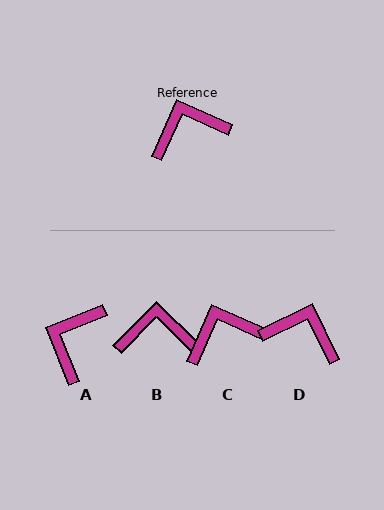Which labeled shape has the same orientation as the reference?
C.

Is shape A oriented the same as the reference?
No, it is off by about 46 degrees.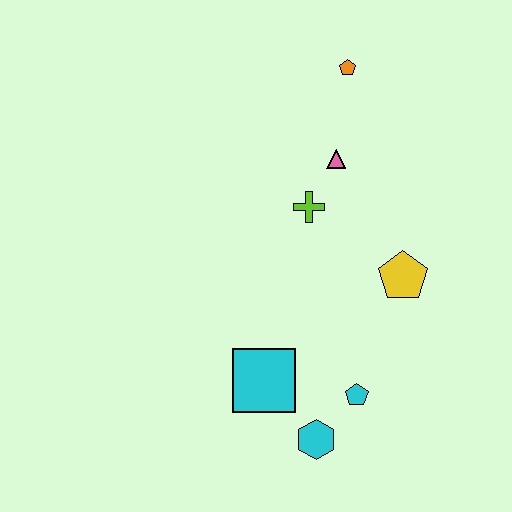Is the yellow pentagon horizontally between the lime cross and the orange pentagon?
No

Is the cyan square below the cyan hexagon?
No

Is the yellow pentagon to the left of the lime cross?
No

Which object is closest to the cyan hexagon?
The cyan pentagon is closest to the cyan hexagon.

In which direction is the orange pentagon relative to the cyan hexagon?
The orange pentagon is above the cyan hexagon.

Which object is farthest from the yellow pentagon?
The orange pentagon is farthest from the yellow pentagon.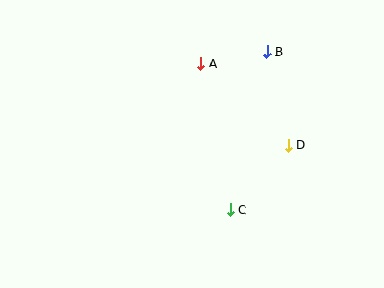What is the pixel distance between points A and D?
The distance between A and D is 119 pixels.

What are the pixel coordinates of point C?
Point C is at (231, 210).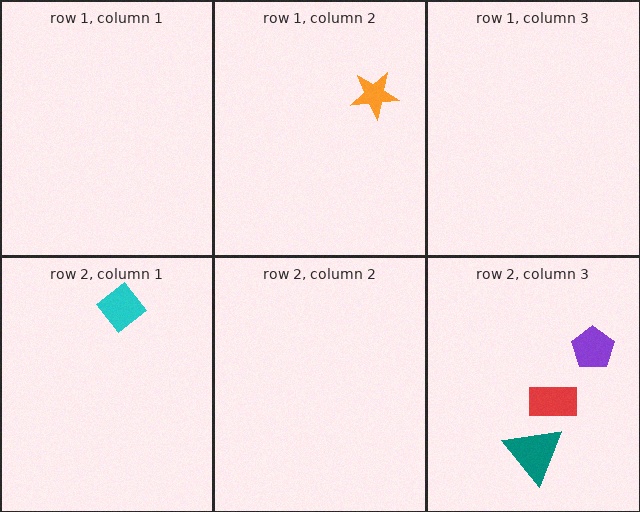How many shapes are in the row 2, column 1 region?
1.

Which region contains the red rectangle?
The row 2, column 3 region.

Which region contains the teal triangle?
The row 2, column 3 region.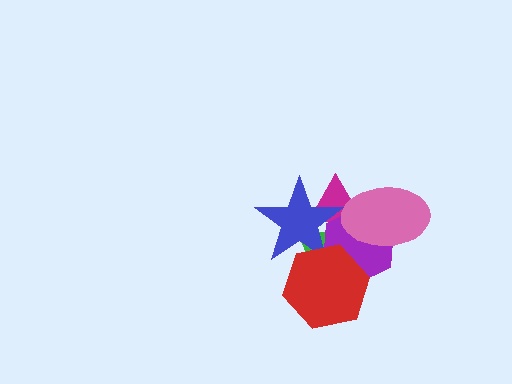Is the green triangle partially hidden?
Yes, it is partially covered by another shape.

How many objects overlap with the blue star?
4 objects overlap with the blue star.